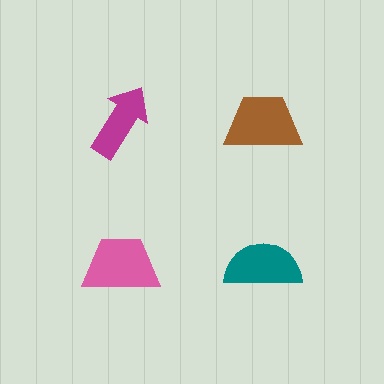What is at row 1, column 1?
A magenta arrow.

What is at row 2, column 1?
A pink trapezoid.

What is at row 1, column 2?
A brown trapezoid.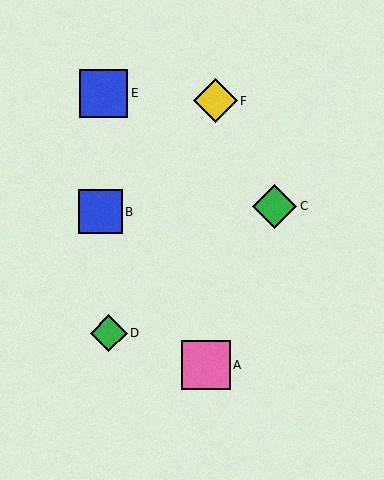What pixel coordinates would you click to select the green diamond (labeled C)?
Click at (275, 206) to select the green diamond C.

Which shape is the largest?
The pink square (labeled A) is the largest.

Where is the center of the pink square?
The center of the pink square is at (206, 365).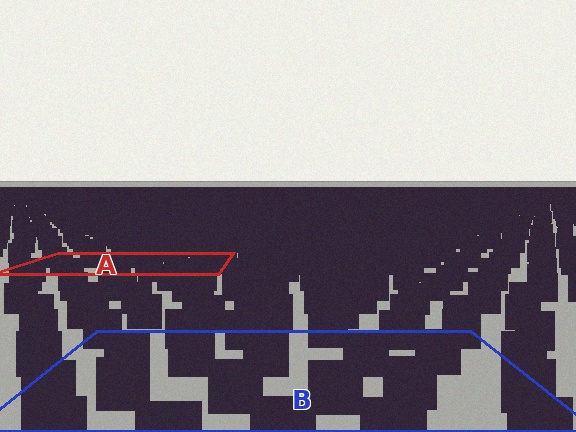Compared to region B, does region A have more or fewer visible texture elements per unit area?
Region A has more texture elements per unit area — they are packed more densely because it is farther away.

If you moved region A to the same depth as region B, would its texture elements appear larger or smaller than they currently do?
They would appear larger. At a closer depth, the same texture elements are projected at a bigger on-screen size.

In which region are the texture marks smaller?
The texture marks are smaller in region A, because it is farther away.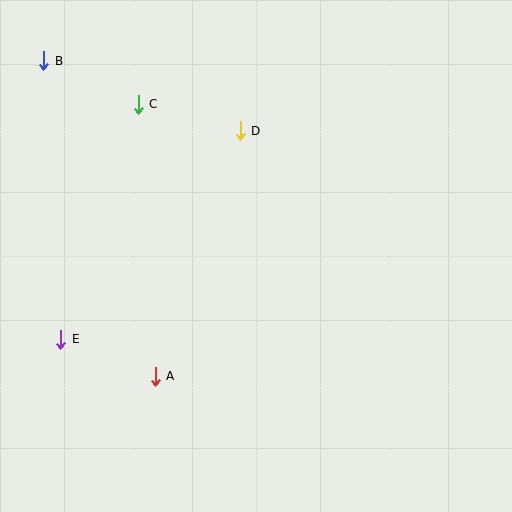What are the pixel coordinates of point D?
Point D is at (240, 131).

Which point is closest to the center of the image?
Point D at (240, 131) is closest to the center.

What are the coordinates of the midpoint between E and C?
The midpoint between E and C is at (100, 222).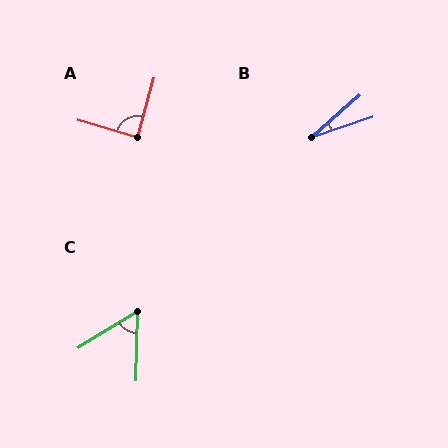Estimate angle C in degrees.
Approximately 57 degrees.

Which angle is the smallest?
B, at approximately 23 degrees.